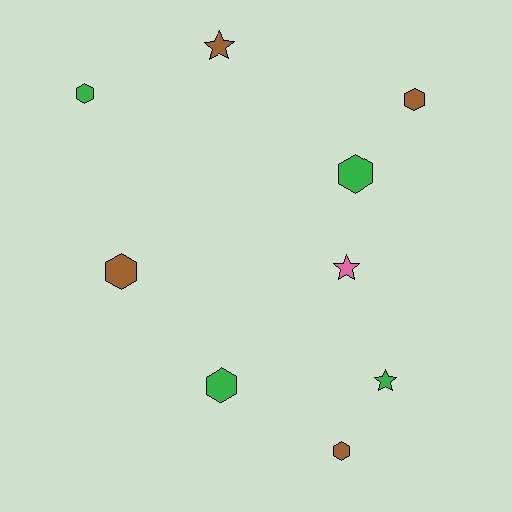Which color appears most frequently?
Brown, with 4 objects.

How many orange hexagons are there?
There are no orange hexagons.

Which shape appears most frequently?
Hexagon, with 6 objects.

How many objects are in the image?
There are 9 objects.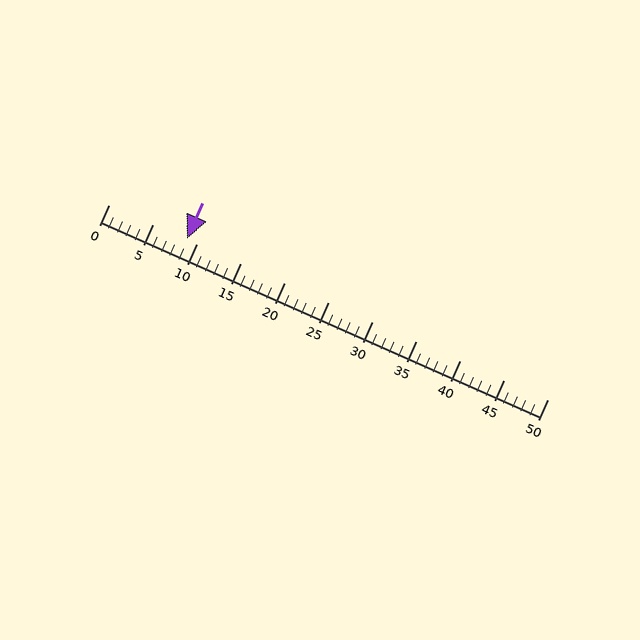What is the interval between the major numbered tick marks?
The major tick marks are spaced 5 units apart.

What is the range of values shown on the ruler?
The ruler shows values from 0 to 50.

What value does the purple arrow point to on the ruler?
The purple arrow points to approximately 9.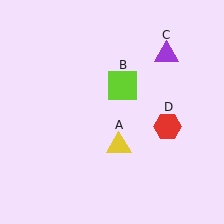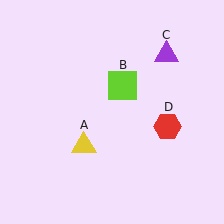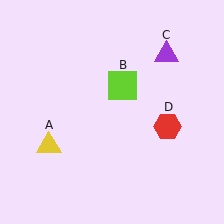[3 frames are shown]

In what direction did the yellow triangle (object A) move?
The yellow triangle (object A) moved left.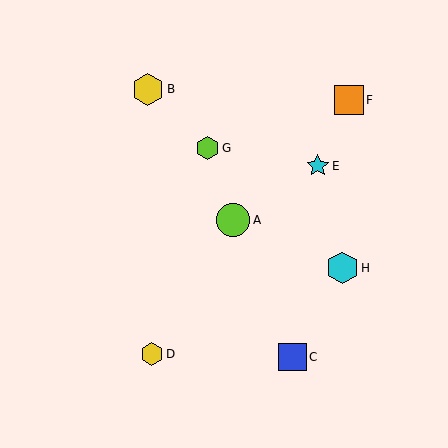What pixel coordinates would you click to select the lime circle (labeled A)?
Click at (233, 220) to select the lime circle A.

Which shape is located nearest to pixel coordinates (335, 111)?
The orange square (labeled F) at (349, 100) is nearest to that location.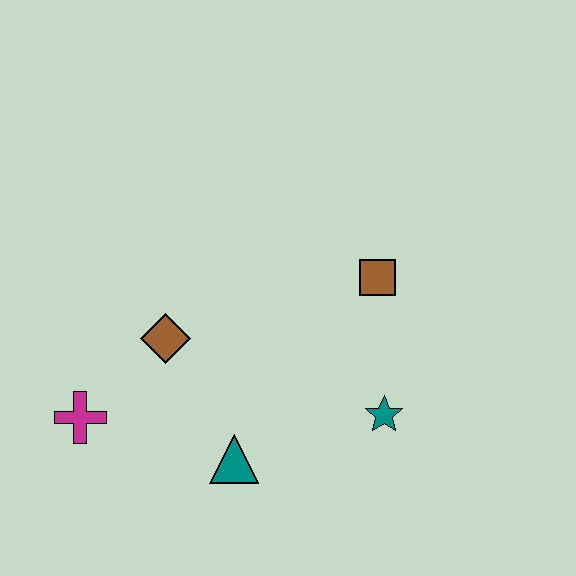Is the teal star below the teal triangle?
No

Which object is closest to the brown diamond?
The magenta cross is closest to the brown diamond.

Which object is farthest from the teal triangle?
The brown square is farthest from the teal triangle.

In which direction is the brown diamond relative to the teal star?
The brown diamond is to the left of the teal star.